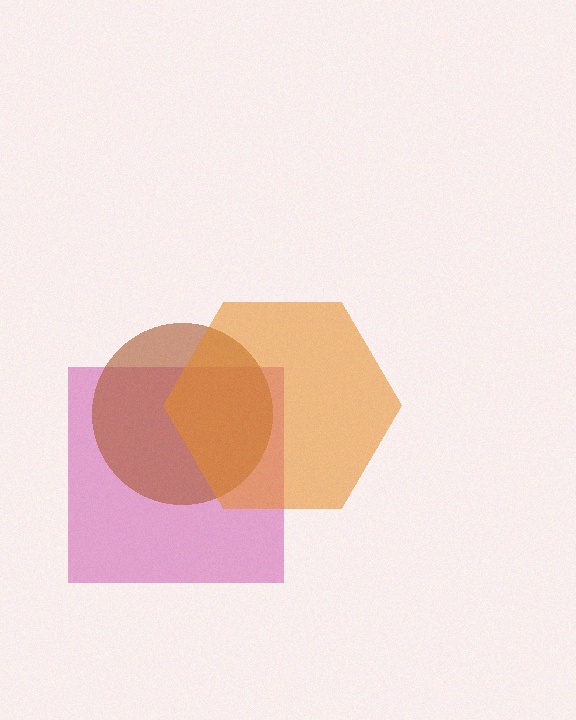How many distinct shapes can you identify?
There are 3 distinct shapes: a magenta square, a brown circle, an orange hexagon.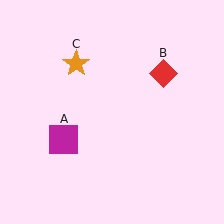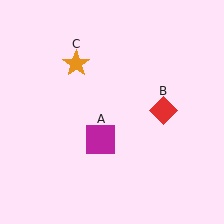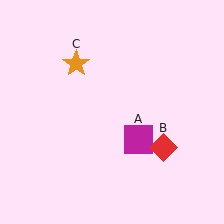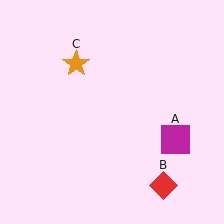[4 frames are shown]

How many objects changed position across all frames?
2 objects changed position: magenta square (object A), red diamond (object B).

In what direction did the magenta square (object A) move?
The magenta square (object A) moved right.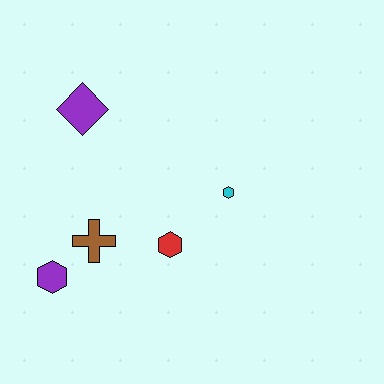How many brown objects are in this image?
There is 1 brown object.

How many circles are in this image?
There are no circles.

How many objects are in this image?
There are 5 objects.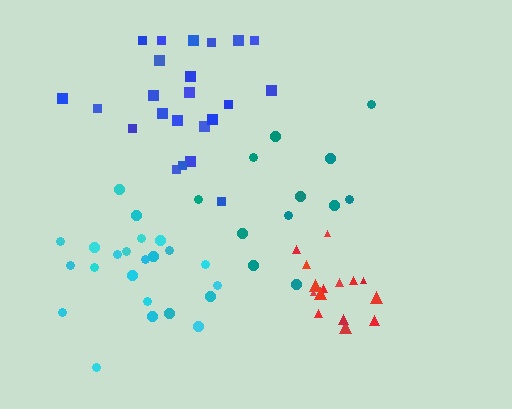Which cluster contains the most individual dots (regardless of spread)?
Cyan (23).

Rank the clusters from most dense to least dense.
cyan, red, blue, teal.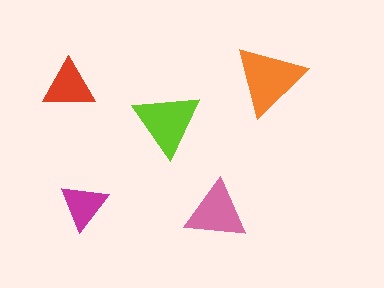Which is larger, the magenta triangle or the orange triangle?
The orange one.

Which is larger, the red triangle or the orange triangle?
The orange one.